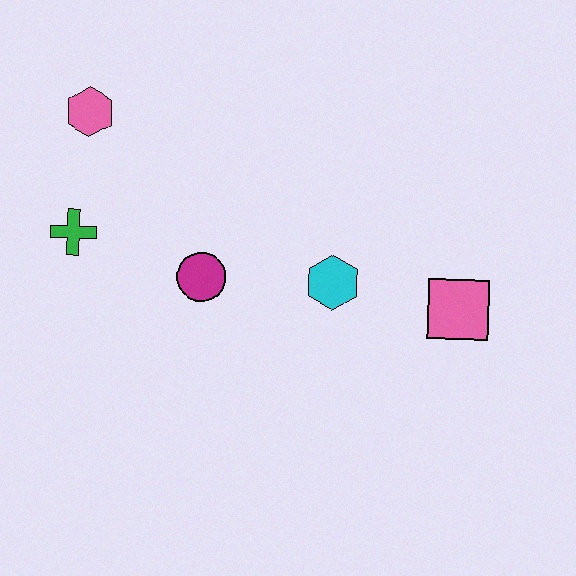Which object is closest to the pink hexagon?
The green cross is closest to the pink hexagon.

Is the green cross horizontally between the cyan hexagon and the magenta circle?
No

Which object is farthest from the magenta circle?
The pink square is farthest from the magenta circle.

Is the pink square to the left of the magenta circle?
No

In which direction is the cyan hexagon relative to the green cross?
The cyan hexagon is to the right of the green cross.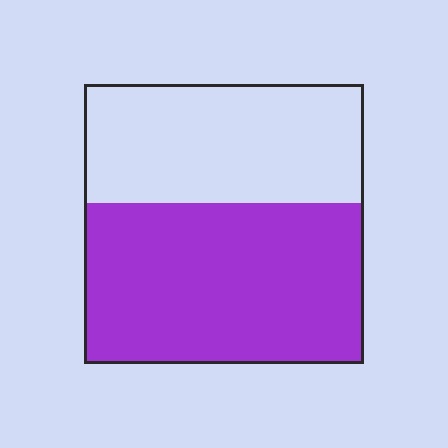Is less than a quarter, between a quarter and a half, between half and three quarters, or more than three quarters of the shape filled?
Between half and three quarters.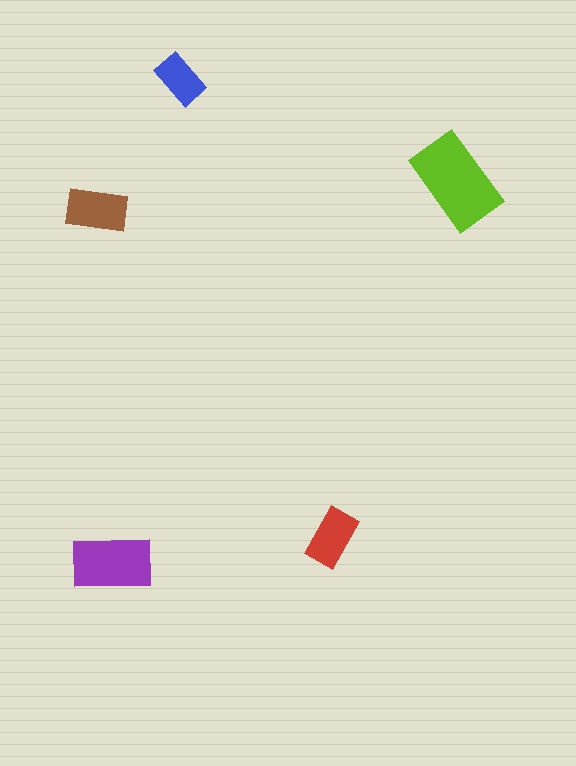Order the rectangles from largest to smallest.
the lime one, the purple one, the brown one, the red one, the blue one.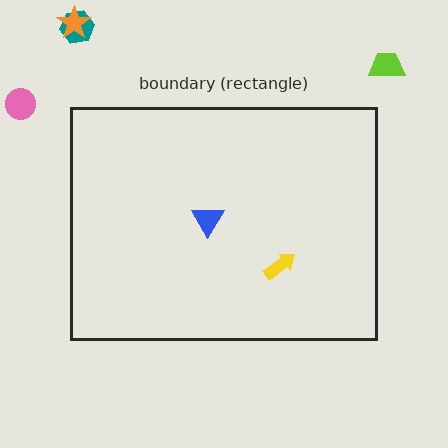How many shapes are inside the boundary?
2 inside, 4 outside.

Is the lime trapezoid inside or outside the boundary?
Outside.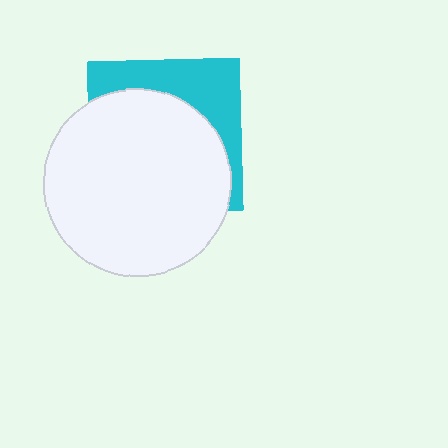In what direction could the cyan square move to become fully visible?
The cyan square could move up. That would shift it out from behind the white circle entirely.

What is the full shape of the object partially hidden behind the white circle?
The partially hidden object is a cyan square.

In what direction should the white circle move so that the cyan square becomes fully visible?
The white circle should move down. That is the shortest direction to clear the overlap and leave the cyan square fully visible.